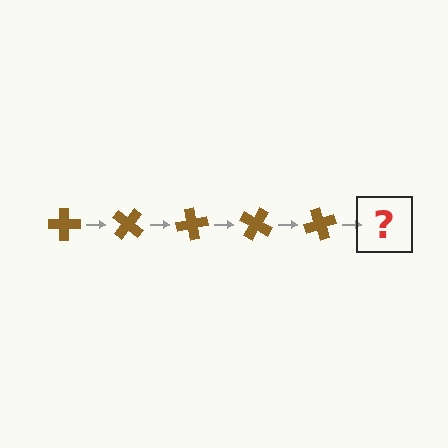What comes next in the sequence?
The next element should be a brown cross rotated 200 degrees.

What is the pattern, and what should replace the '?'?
The pattern is that the cross rotates 40 degrees each step. The '?' should be a brown cross rotated 200 degrees.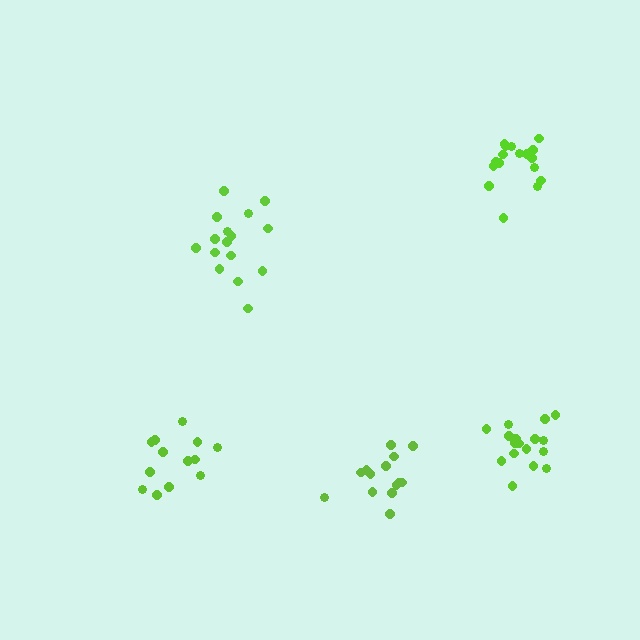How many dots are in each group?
Group 1: 14 dots, Group 2: 14 dots, Group 3: 17 dots, Group 4: 17 dots, Group 5: 16 dots (78 total).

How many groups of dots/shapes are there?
There are 5 groups.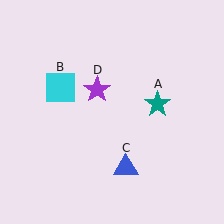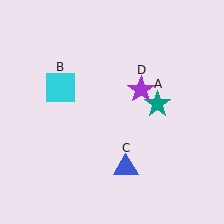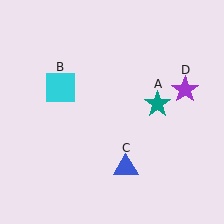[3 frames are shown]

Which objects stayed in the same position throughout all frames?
Teal star (object A) and cyan square (object B) and blue triangle (object C) remained stationary.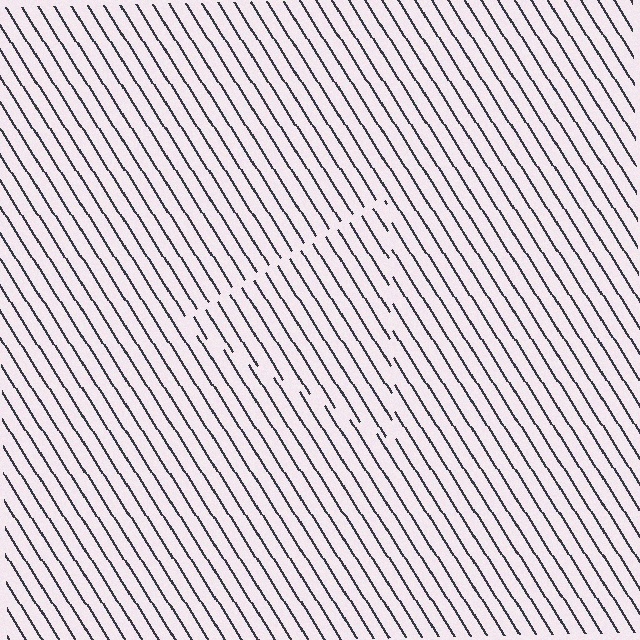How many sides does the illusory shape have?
3 sides — the line-ends trace a triangle.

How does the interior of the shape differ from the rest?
The interior of the shape contains the same grating, shifted by half a period — the contour is defined by the phase discontinuity where line-ends from the inner and outer gratings abut.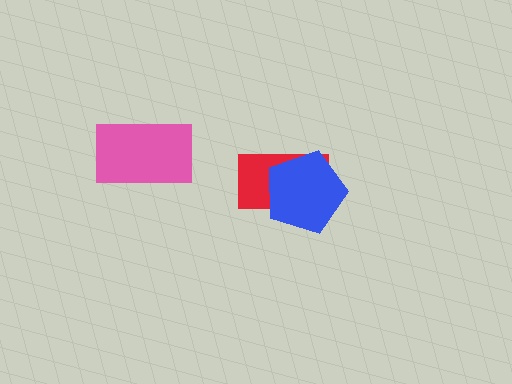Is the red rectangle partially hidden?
Yes, it is partially covered by another shape.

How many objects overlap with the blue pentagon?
1 object overlaps with the blue pentagon.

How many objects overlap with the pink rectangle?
0 objects overlap with the pink rectangle.